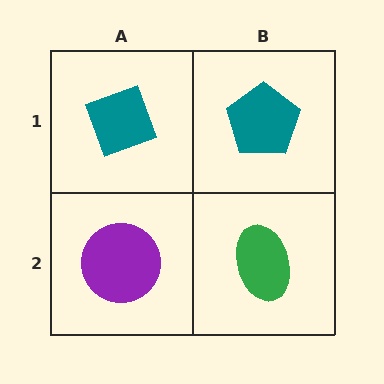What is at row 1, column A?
A teal diamond.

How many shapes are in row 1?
2 shapes.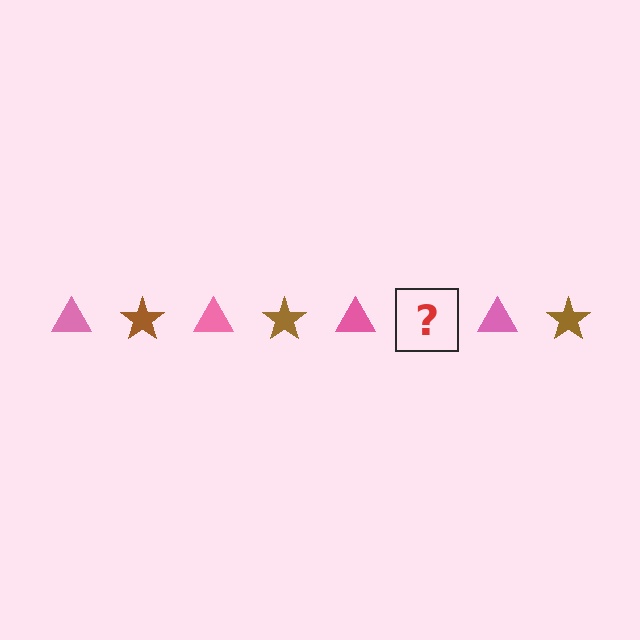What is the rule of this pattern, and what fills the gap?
The rule is that the pattern alternates between pink triangle and brown star. The gap should be filled with a brown star.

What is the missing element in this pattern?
The missing element is a brown star.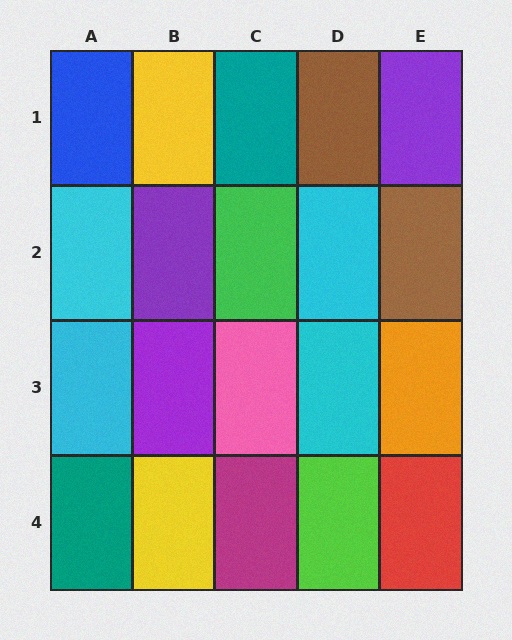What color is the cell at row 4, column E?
Red.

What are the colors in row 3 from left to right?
Cyan, purple, pink, cyan, orange.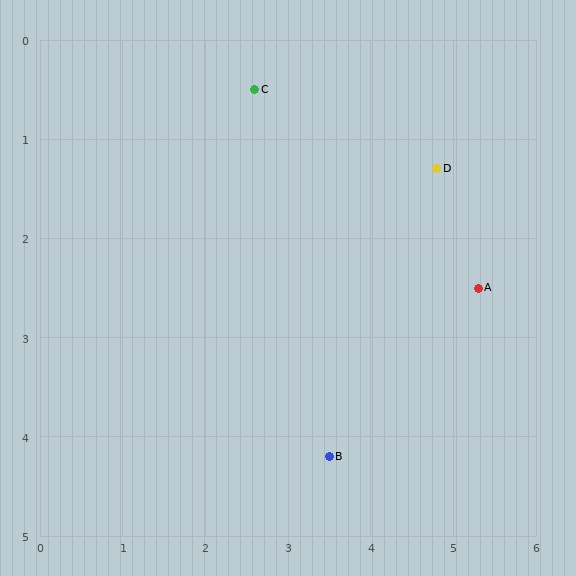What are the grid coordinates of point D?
Point D is at approximately (4.8, 1.3).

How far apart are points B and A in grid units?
Points B and A are about 2.5 grid units apart.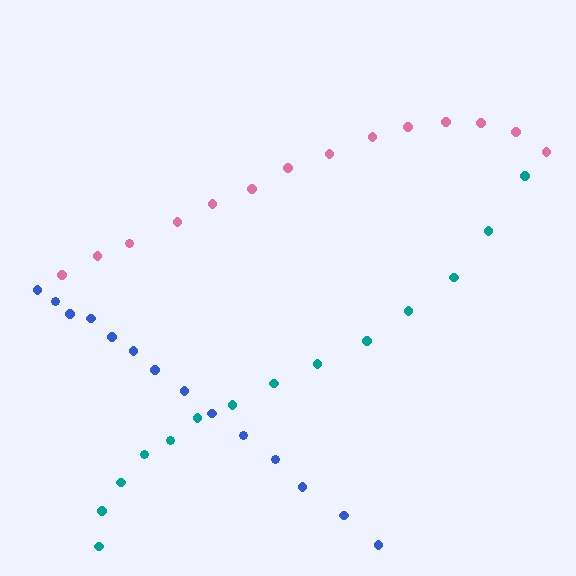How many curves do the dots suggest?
There are 3 distinct paths.